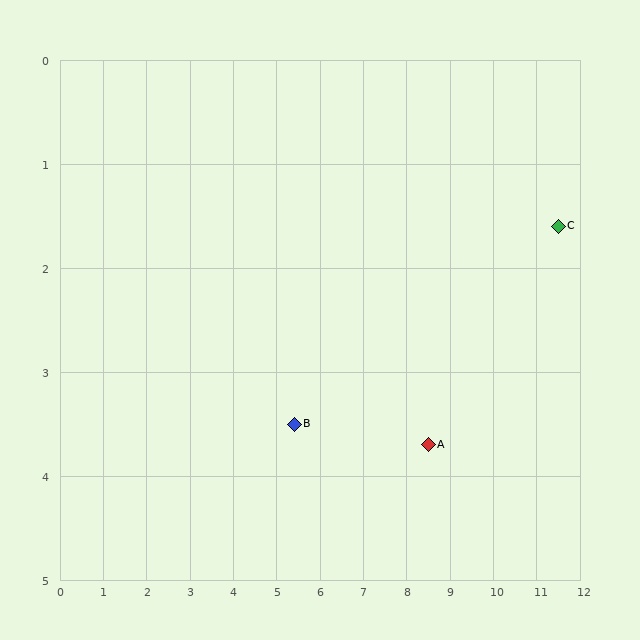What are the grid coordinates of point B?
Point B is at approximately (5.4, 3.5).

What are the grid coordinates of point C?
Point C is at approximately (11.5, 1.6).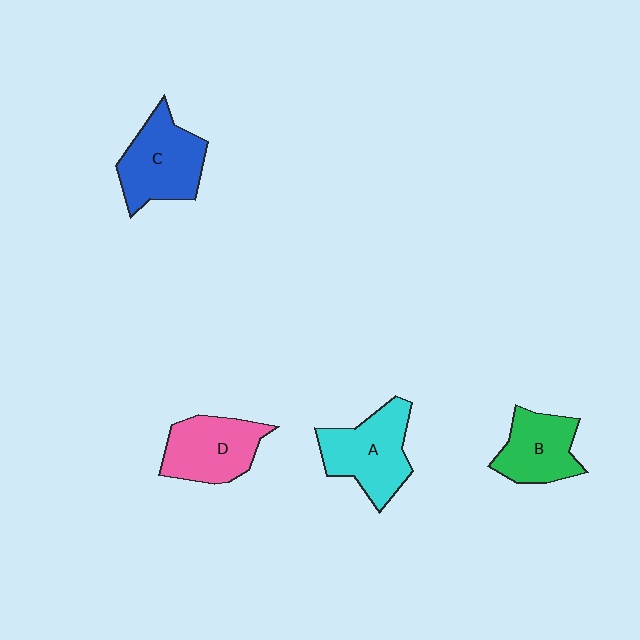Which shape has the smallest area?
Shape B (green).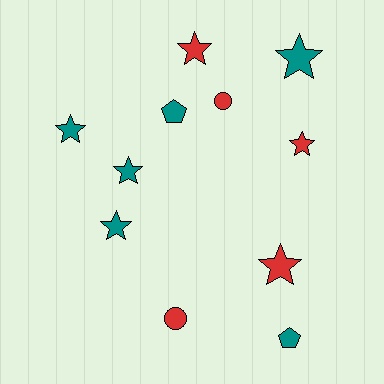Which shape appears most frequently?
Star, with 7 objects.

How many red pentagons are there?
There are no red pentagons.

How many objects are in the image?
There are 11 objects.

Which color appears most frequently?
Teal, with 6 objects.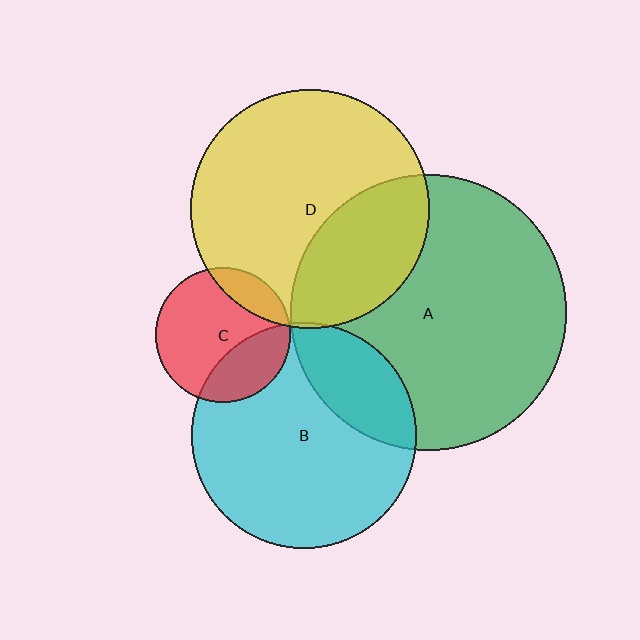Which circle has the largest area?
Circle A (green).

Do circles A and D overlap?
Yes.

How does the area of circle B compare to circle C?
Approximately 2.8 times.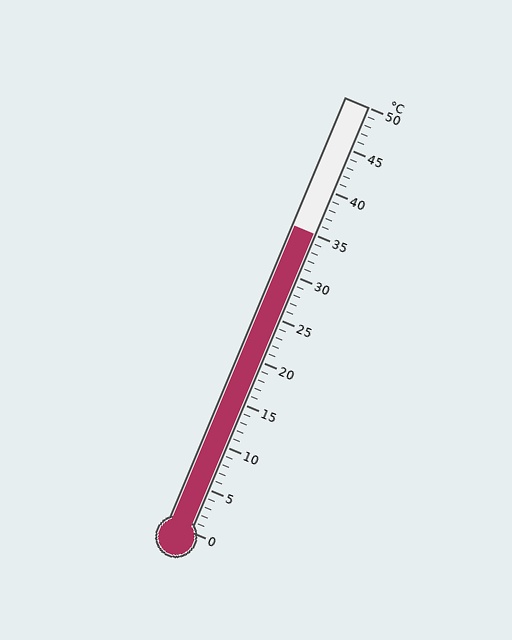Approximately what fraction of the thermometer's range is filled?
The thermometer is filled to approximately 70% of its range.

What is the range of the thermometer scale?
The thermometer scale ranges from 0°C to 50°C.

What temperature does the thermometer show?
The thermometer shows approximately 35°C.